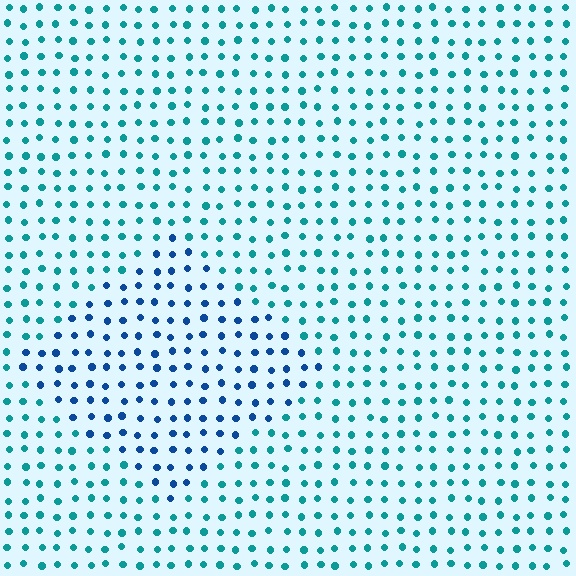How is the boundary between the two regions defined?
The boundary is defined purely by a slight shift in hue (about 36 degrees). Spacing, size, and orientation are identical on both sides.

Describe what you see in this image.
The image is filled with small teal elements in a uniform arrangement. A diamond-shaped region is visible where the elements are tinted to a slightly different hue, forming a subtle color boundary.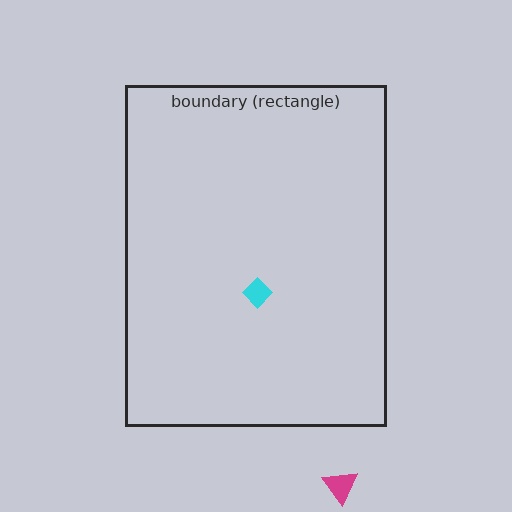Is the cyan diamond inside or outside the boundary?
Inside.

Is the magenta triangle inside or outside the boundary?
Outside.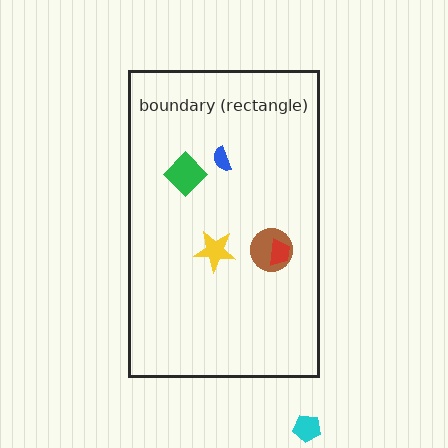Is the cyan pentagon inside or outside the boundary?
Outside.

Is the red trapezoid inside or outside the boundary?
Inside.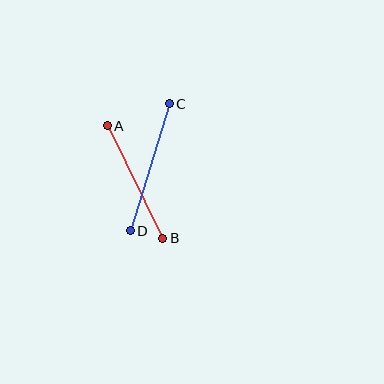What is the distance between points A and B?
The distance is approximately 125 pixels.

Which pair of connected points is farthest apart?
Points C and D are farthest apart.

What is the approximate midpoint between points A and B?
The midpoint is at approximately (135, 182) pixels.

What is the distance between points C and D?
The distance is approximately 133 pixels.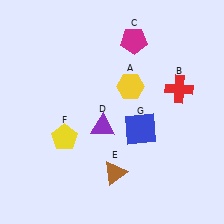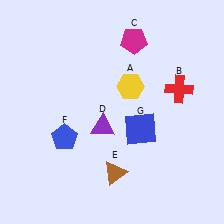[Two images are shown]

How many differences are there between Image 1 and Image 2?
There is 1 difference between the two images.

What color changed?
The pentagon (F) changed from yellow in Image 1 to blue in Image 2.